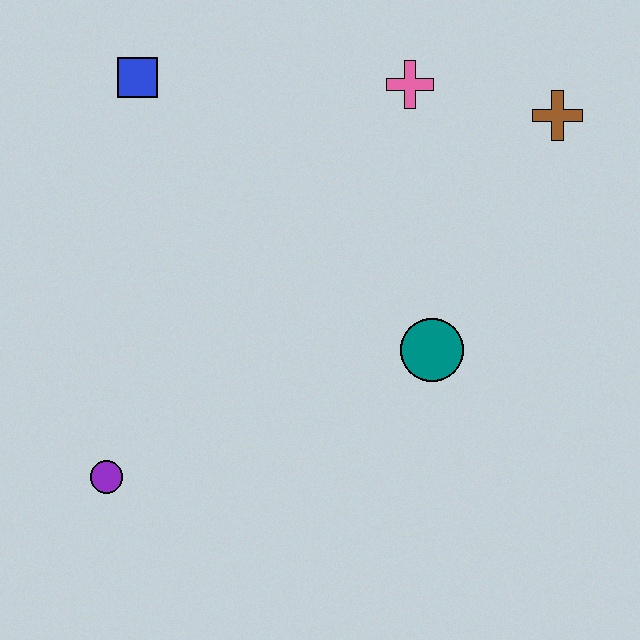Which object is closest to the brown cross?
The pink cross is closest to the brown cross.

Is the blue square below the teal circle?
No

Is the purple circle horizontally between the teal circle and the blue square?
No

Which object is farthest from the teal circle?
The blue square is farthest from the teal circle.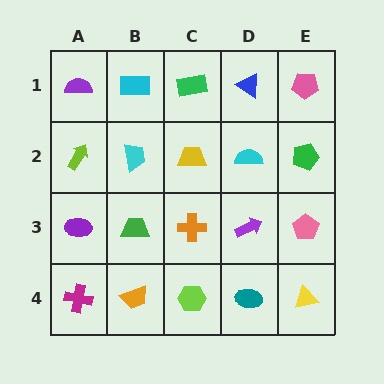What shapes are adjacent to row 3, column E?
A green pentagon (row 2, column E), a yellow triangle (row 4, column E), a purple arrow (row 3, column D).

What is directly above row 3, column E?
A green pentagon.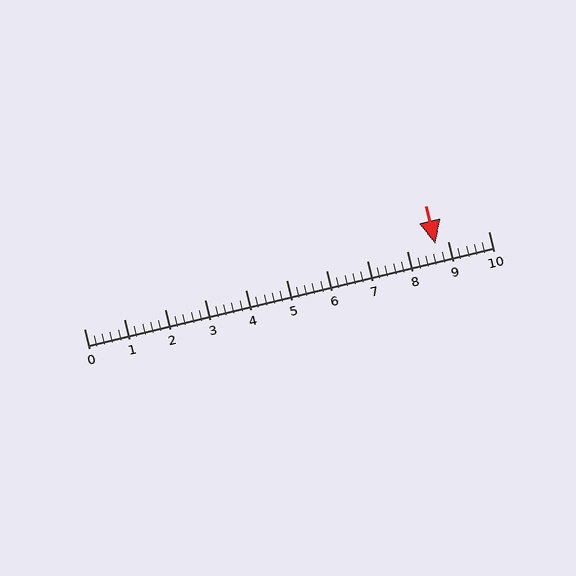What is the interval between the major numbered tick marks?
The major tick marks are spaced 1 units apart.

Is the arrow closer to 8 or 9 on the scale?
The arrow is closer to 9.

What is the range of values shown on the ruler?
The ruler shows values from 0 to 10.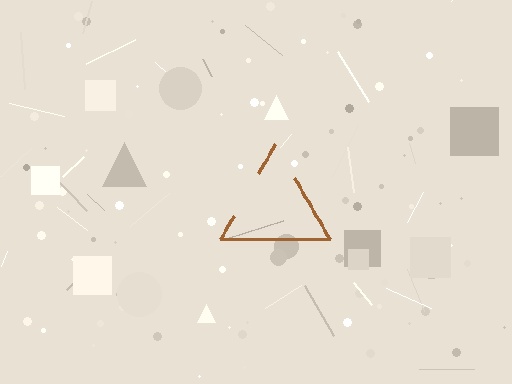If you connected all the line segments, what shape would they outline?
They would outline a triangle.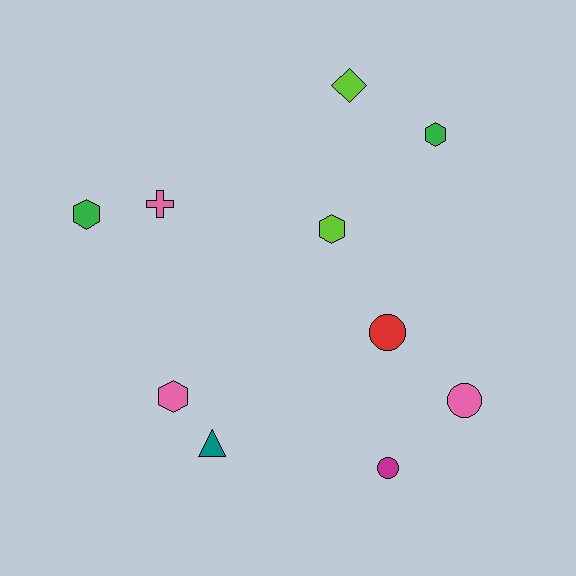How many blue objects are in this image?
There are no blue objects.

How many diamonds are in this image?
There is 1 diamond.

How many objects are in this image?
There are 10 objects.